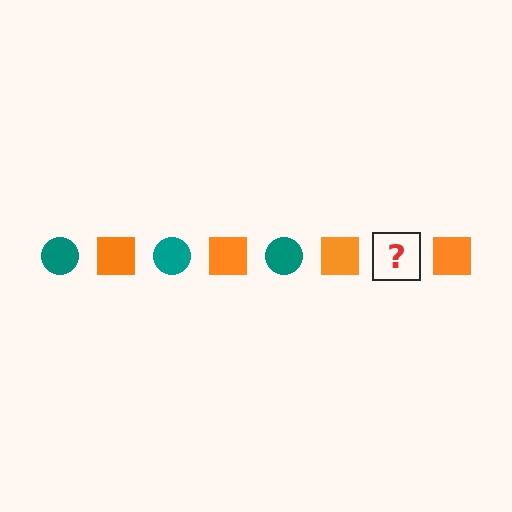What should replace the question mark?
The question mark should be replaced with a teal circle.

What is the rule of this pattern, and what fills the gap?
The rule is that the pattern alternates between teal circle and orange square. The gap should be filled with a teal circle.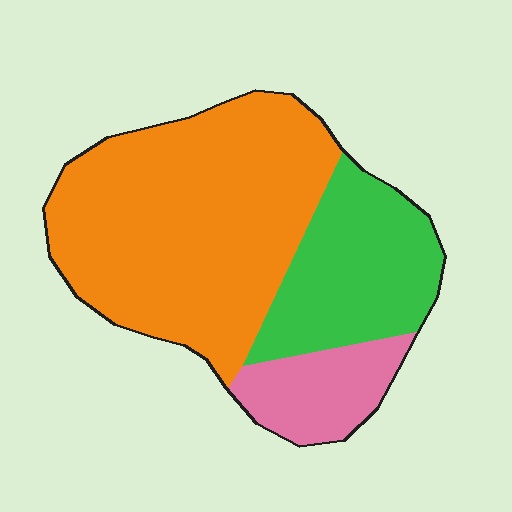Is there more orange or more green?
Orange.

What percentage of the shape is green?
Green covers 26% of the shape.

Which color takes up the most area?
Orange, at roughly 60%.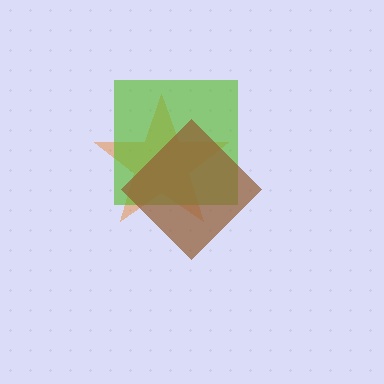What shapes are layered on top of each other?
The layered shapes are: an orange star, a lime square, a brown diamond.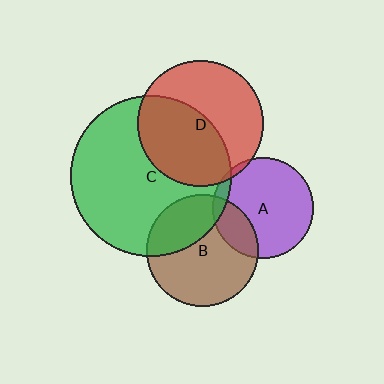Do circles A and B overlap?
Yes.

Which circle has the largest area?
Circle C (green).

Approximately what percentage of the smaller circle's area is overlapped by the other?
Approximately 20%.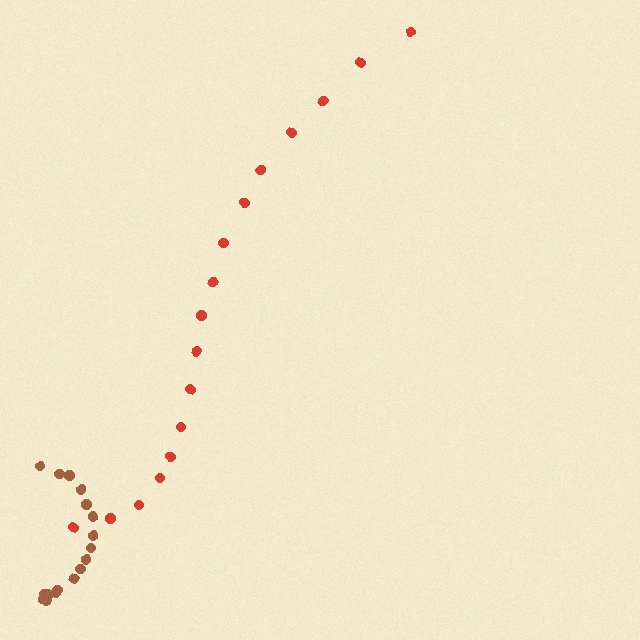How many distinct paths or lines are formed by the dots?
There are 2 distinct paths.